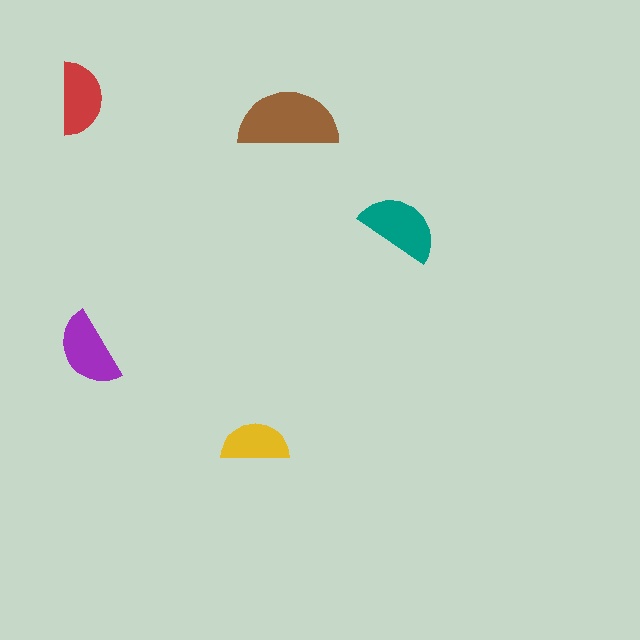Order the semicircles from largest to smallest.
the brown one, the teal one, the purple one, the red one, the yellow one.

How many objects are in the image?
There are 5 objects in the image.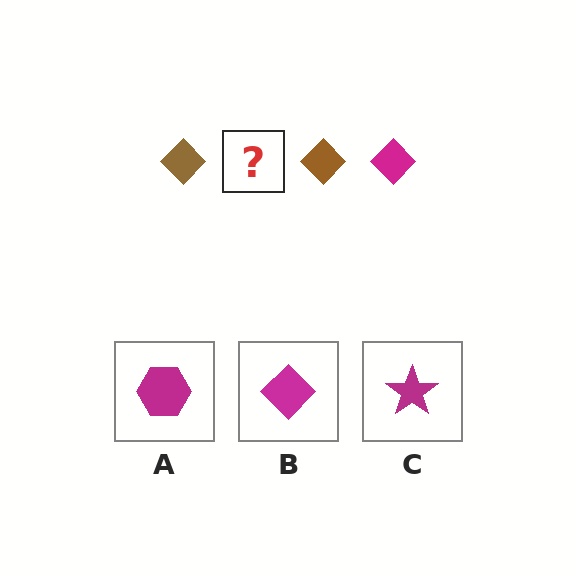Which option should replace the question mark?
Option B.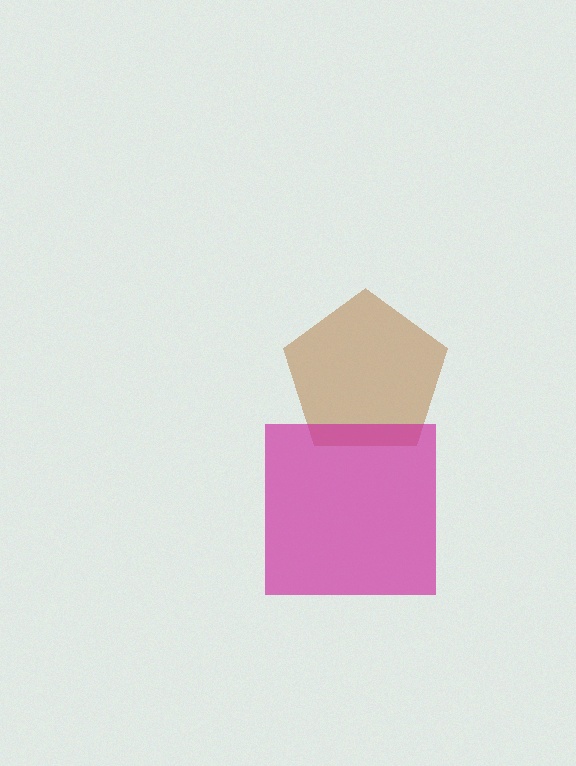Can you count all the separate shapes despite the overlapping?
Yes, there are 2 separate shapes.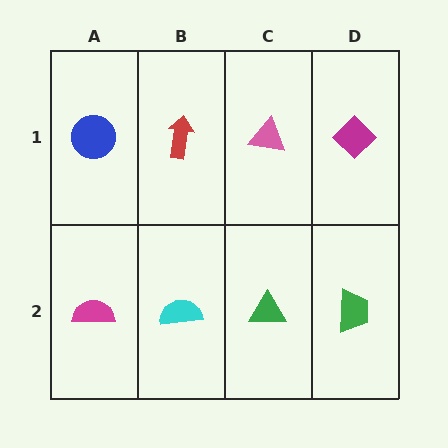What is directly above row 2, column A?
A blue circle.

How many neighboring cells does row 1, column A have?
2.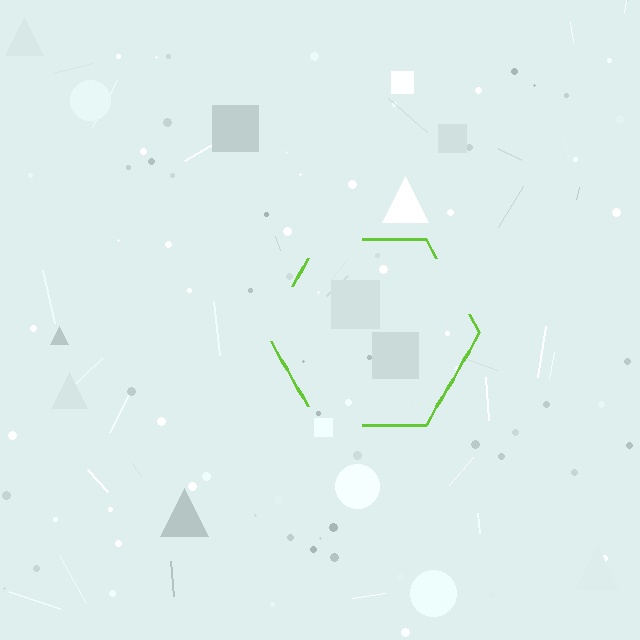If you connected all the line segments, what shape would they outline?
They would outline a hexagon.